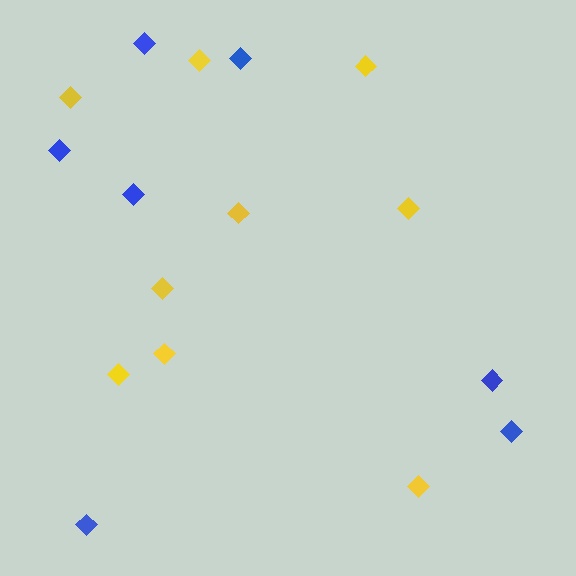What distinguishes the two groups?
There are 2 groups: one group of blue diamonds (7) and one group of yellow diamonds (9).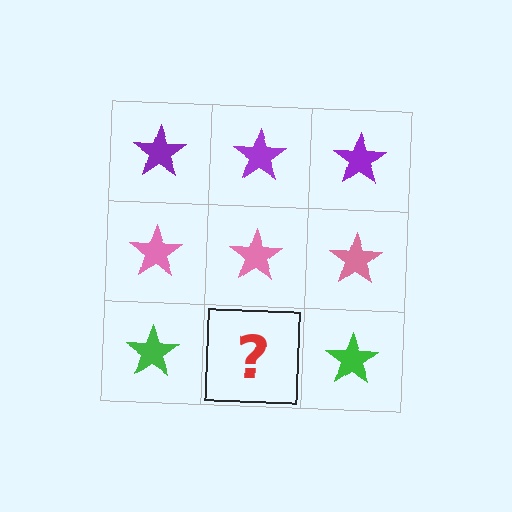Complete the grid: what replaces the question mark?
The question mark should be replaced with a green star.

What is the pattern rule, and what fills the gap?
The rule is that each row has a consistent color. The gap should be filled with a green star.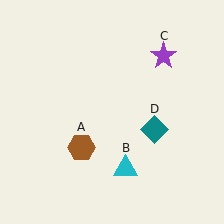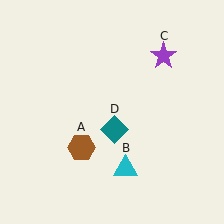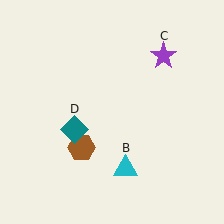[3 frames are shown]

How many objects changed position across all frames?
1 object changed position: teal diamond (object D).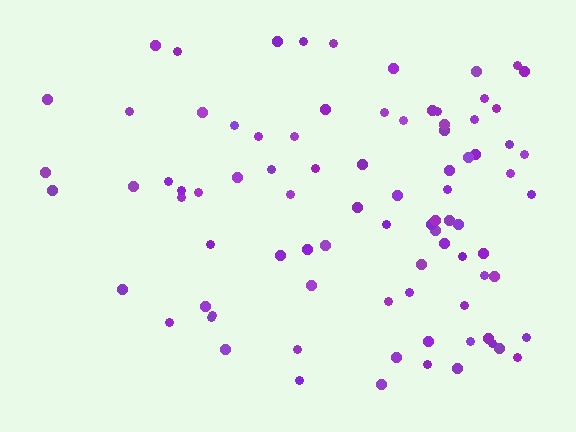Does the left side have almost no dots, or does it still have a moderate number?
Still a moderate number, just noticeably fewer than the right.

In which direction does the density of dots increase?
From left to right, with the right side densest.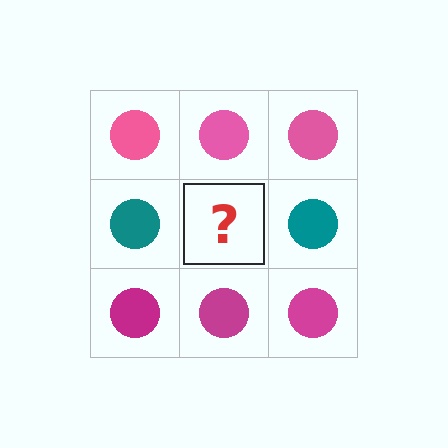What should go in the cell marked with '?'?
The missing cell should contain a teal circle.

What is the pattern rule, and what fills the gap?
The rule is that each row has a consistent color. The gap should be filled with a teal circle.